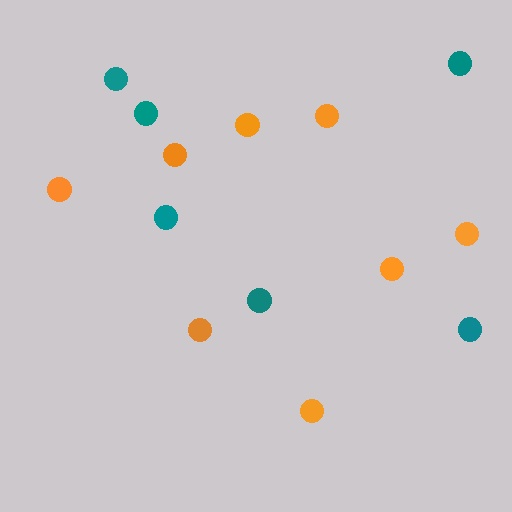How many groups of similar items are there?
There are 2 groups: one group of orange circles (8) and one group of teal circles (6).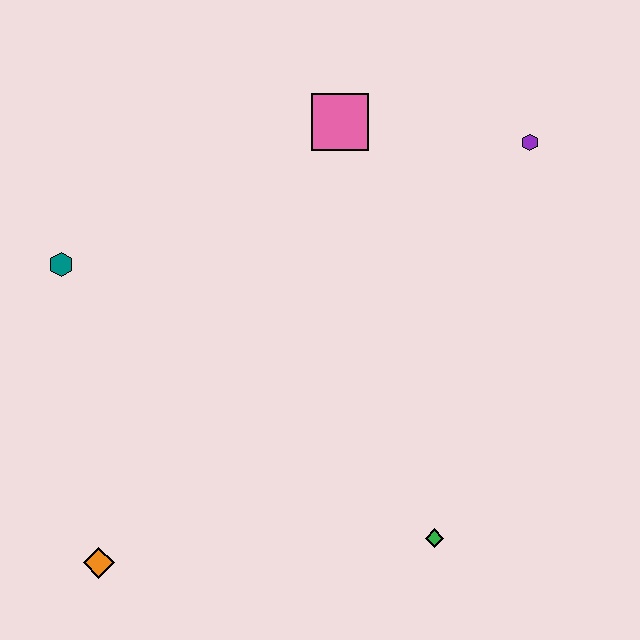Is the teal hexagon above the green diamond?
Yes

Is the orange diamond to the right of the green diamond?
No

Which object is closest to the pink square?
The purple hexagon is closest to the pink square.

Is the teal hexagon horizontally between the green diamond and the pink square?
No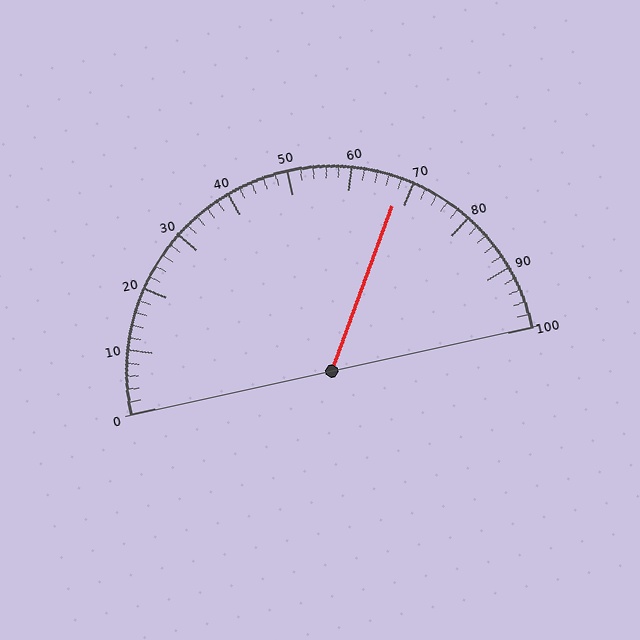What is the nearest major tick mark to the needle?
The nearest major tick mark is 70.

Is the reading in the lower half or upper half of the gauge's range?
The reading is in the upper half of the range (0 to 100).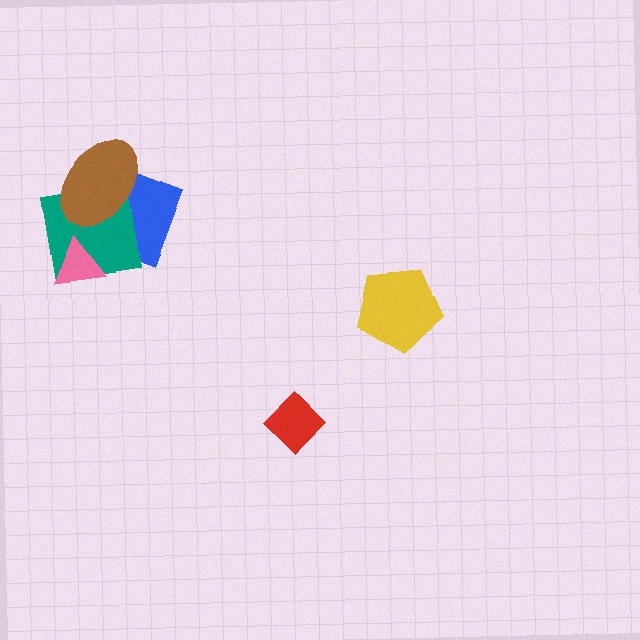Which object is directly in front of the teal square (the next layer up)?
The brown ellipse is directly in front of the teal square.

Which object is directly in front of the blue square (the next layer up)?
The teal square is directly in front of the blue square.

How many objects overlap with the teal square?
3 objects overlap with the teal square.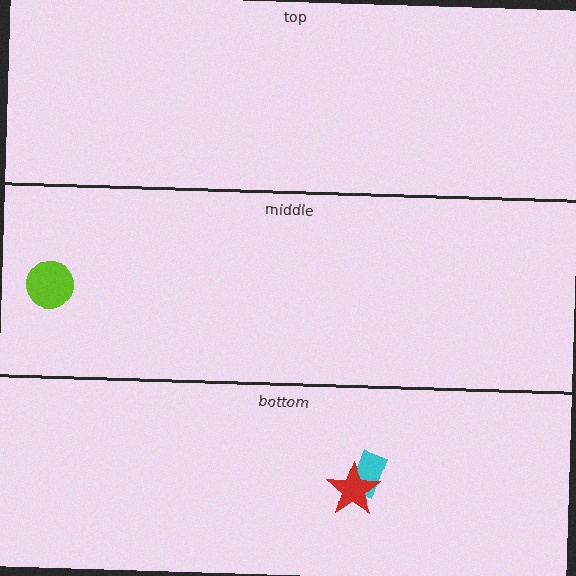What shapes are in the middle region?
The lime circle.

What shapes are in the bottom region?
The cyan rectangle, the red star.